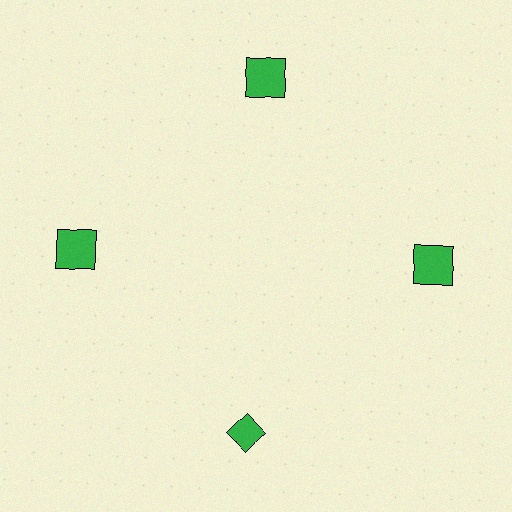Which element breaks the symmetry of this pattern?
The green diamond at roughly the 6 o'clock position breaks the symmetry. All other shapes are green squares.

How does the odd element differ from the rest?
It has a different shape: diamond instead of square.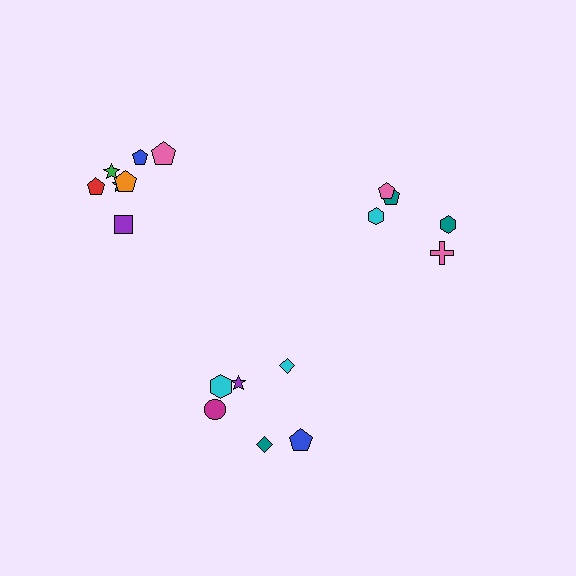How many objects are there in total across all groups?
There are 18 objects.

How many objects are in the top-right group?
There are 5 objects.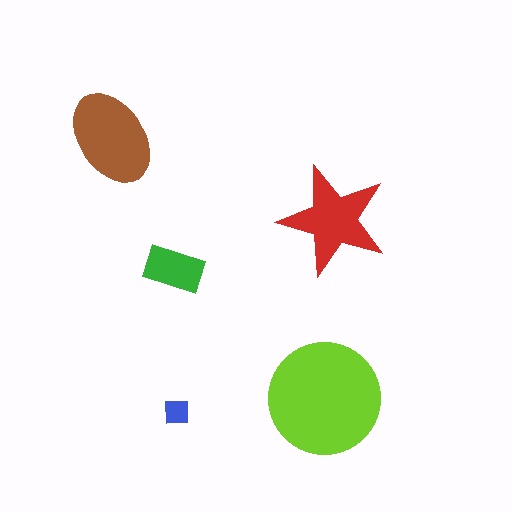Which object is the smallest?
The blue square.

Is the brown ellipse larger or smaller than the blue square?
Larger.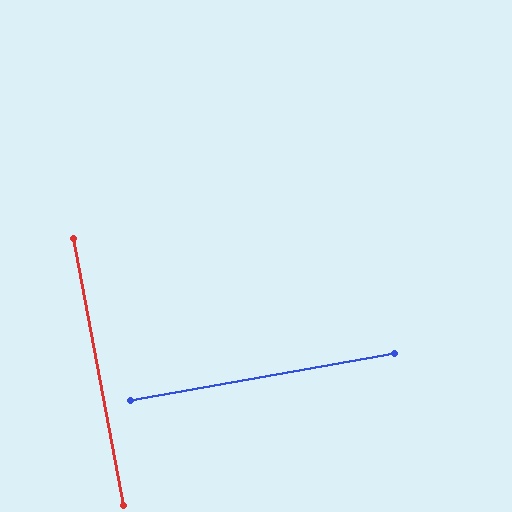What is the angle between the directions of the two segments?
Approximately 90 degrees.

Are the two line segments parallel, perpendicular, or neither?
Perpendicular — they meet at approximately 90°.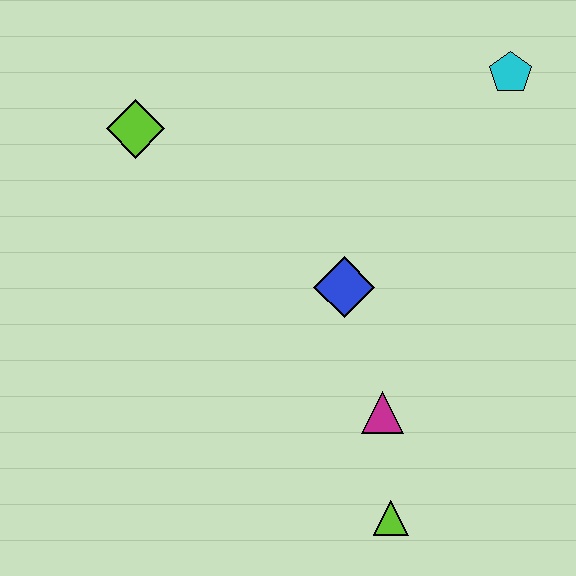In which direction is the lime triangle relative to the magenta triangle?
The lime triangle is below the magenta triangle.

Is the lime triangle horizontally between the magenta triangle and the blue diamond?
No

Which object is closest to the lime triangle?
The magenta triangle is closest to the lime triangle.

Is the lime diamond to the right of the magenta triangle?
No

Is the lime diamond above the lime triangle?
Yes